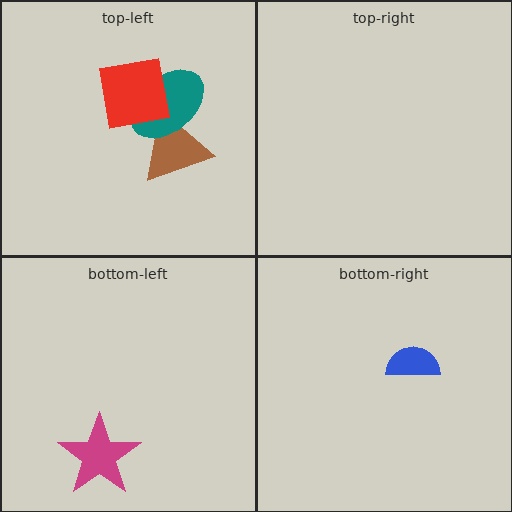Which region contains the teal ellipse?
The top-left region.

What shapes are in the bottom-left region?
The magenta star.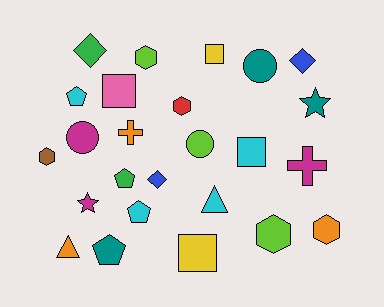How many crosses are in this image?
There are 2 crosses.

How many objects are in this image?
There are 25 objects.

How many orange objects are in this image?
There are 3 orange objects.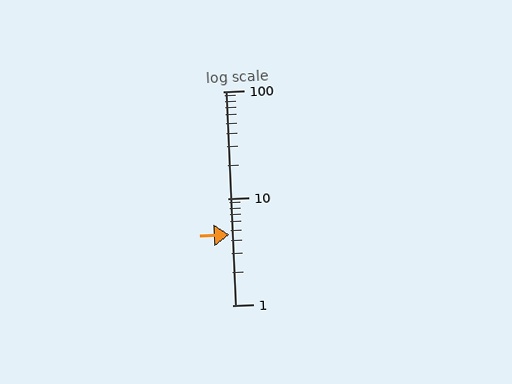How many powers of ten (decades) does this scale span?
The scale spans 2 decades, from 1 to 100.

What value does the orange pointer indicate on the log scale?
The pointer indicates approximately 4.6.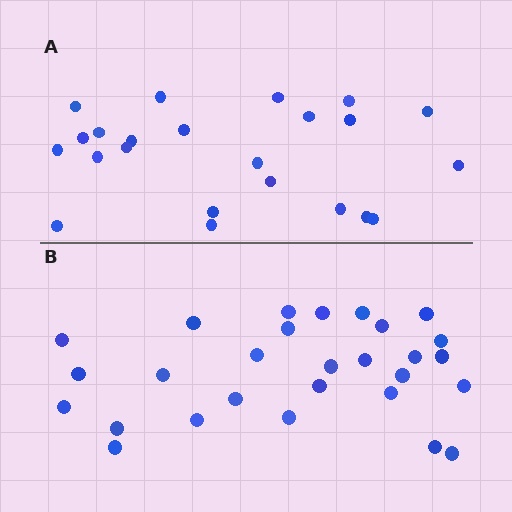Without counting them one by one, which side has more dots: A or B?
Region B (the bottom region) has more dots.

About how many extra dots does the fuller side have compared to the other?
Region B has about 5 more dots than region A.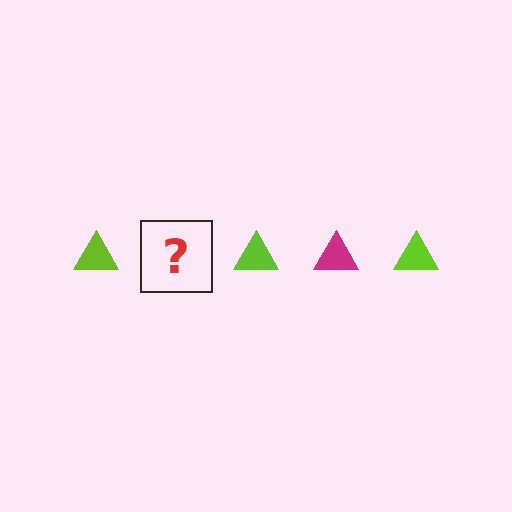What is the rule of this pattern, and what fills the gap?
The rule is that the pattern cycles through lime, magenta triangles. The gap should be filled with a magenta triangle.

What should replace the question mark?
The question mark should be replaced with a magenta triangle.